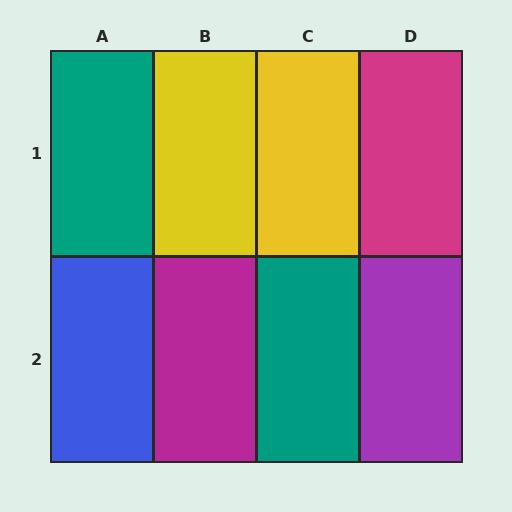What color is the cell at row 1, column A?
Teal.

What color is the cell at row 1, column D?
Magenta.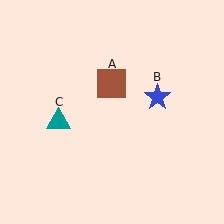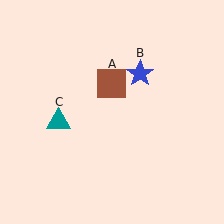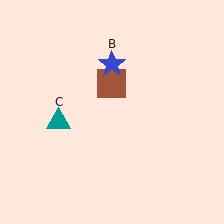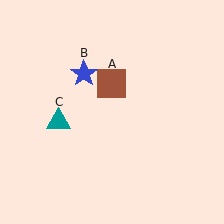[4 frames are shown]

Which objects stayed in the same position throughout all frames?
Brown square (object A) and teal triangle (object C) remained stationary.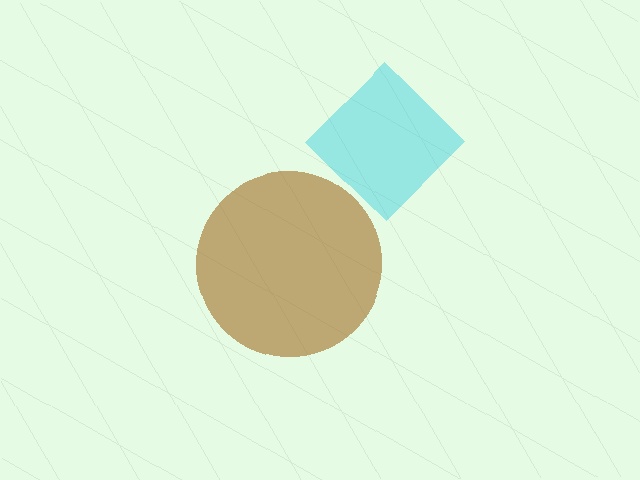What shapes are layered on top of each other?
The layered shapes are: a brown circle, a cyan diamond.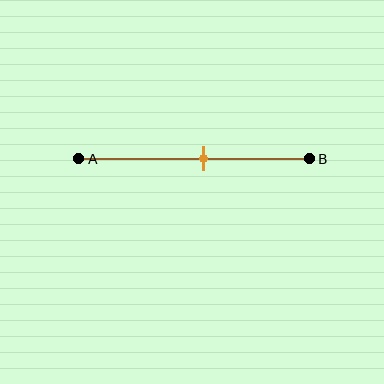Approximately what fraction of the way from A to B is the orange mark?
The orange mark is approximately 55% of the way from A to B.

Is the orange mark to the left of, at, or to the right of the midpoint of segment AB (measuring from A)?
The orange mark is to the right of the midpoint of segment AB.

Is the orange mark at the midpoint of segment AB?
No, the mark is at about 55% from A, not at the 50% midpoint.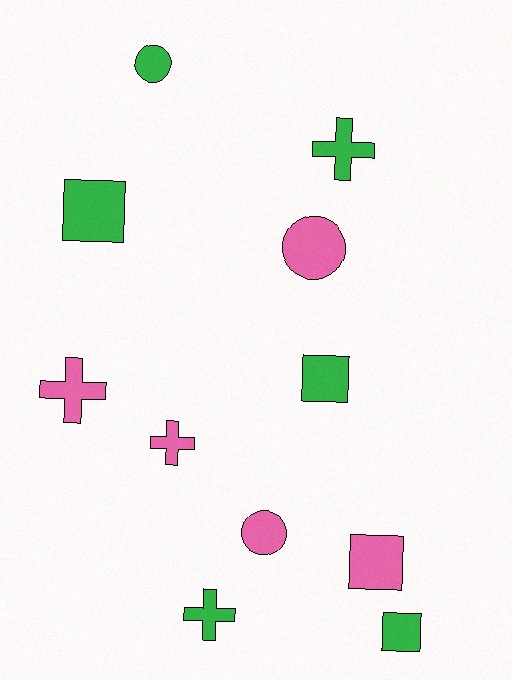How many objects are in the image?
There are 11 objects.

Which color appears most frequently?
Green, with 6 objects.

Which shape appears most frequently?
Square, with 4 objects.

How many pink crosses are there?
There are 2 pink crosses.